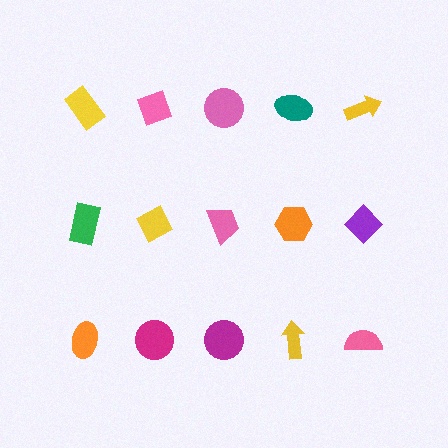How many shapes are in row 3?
5 shapes.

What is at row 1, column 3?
A pink circle.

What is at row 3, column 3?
A magenta circle.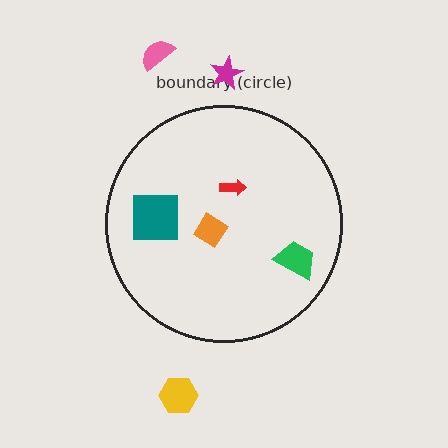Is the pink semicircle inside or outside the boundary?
Outside.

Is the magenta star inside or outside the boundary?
Outside.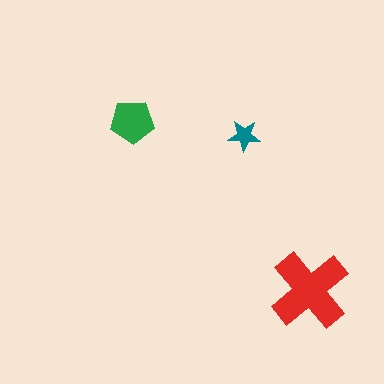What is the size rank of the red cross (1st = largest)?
1st.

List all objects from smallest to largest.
The teal star, the green pentagon, the red cross.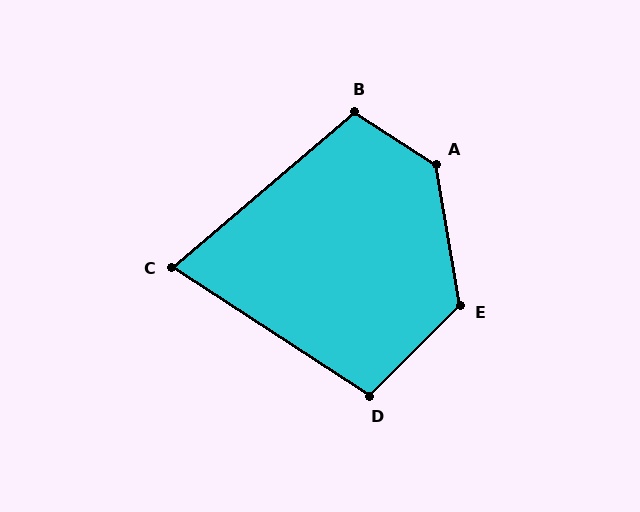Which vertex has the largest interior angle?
A, at approximately 132 degrees.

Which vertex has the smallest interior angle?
C, at approximately 74 degrees.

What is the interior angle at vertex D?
Approximately 102 degrees (obtuse).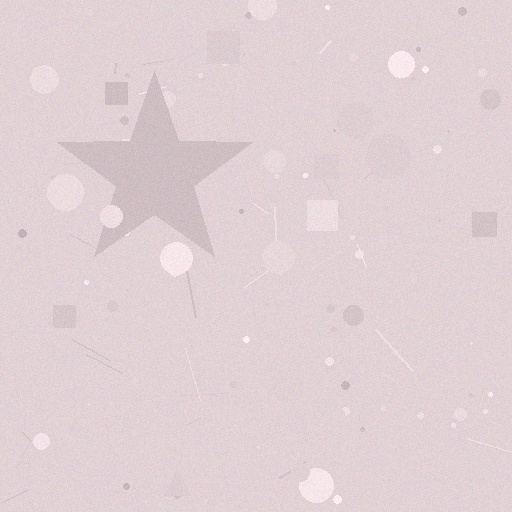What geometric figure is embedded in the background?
A star is embedded in the background.